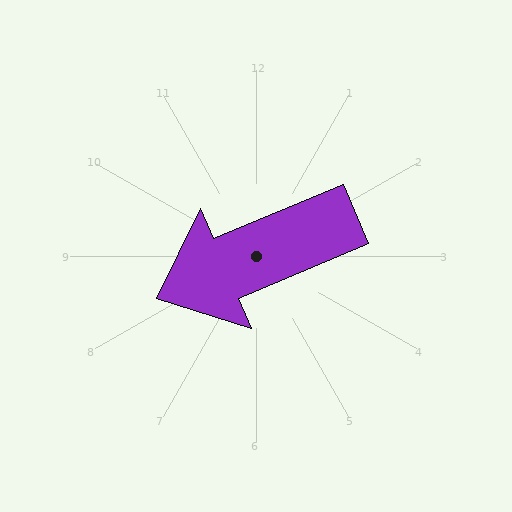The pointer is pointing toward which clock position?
Roughly 8 o'clock.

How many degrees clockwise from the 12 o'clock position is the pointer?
Approximately 247 degrees.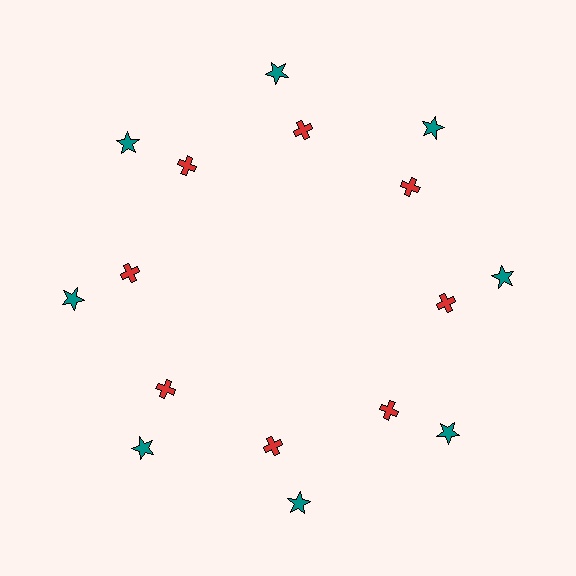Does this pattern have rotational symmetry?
Yes, this pattern has 8-fold rotational symmetry. It looks the same after rotating 45 degrees around the center.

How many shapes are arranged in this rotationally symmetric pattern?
There are 16 shapes, arranged in 8 groups of 2.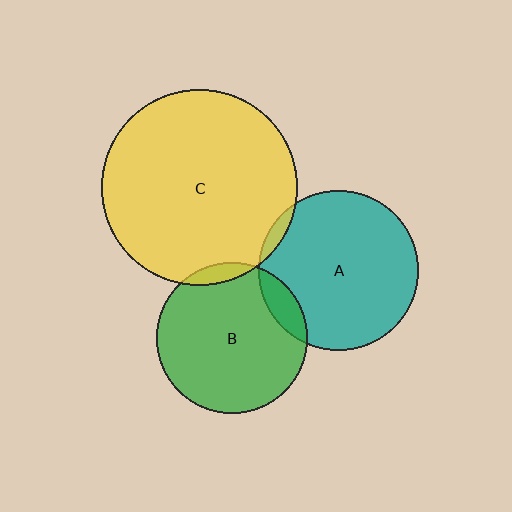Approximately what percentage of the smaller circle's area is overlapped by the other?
Approximately 10%.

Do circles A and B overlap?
Yes.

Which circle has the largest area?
Circle C (yellow).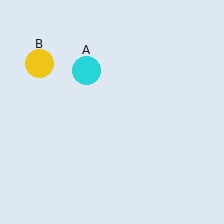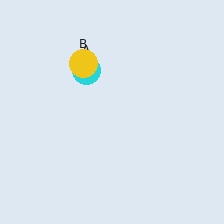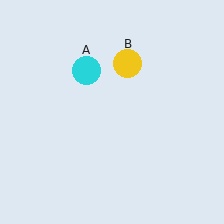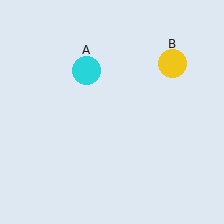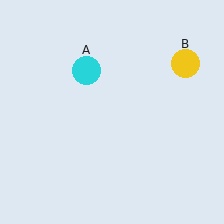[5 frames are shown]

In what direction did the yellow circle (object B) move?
The yellow circle (object B) moved right.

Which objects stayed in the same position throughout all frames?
Cyan circle (object A) remained stationary.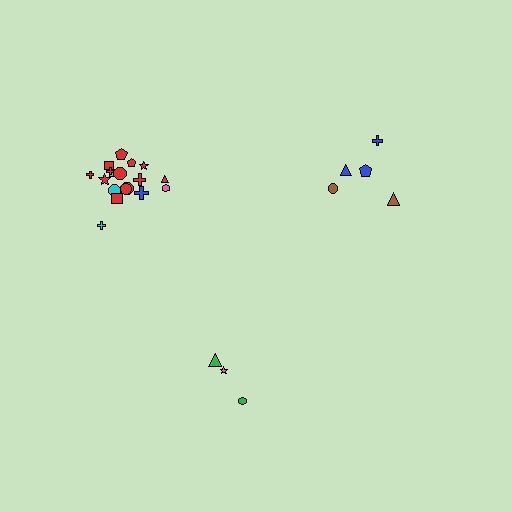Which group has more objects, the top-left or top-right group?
The top-left group.